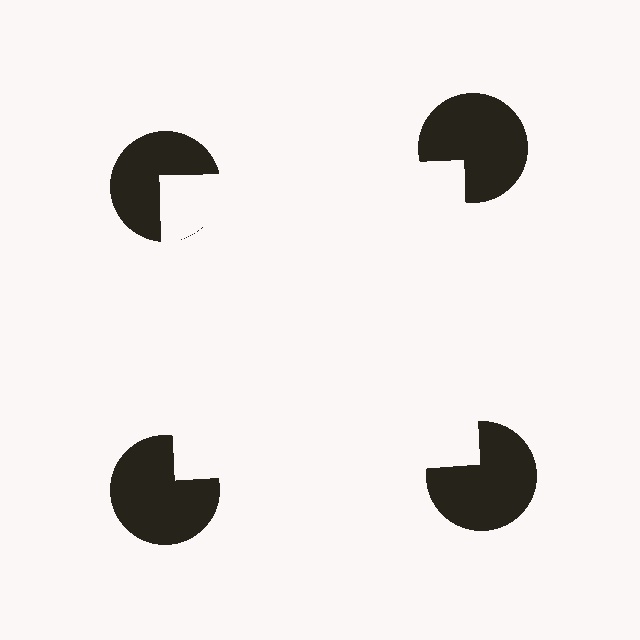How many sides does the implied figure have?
4 sides.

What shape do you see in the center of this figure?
An illusory square — its edges are inferred from the aligned wedge cuts in the pac-man discs, not physically drawn.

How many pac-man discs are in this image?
There are 4 — one at each vertex of the illusory square.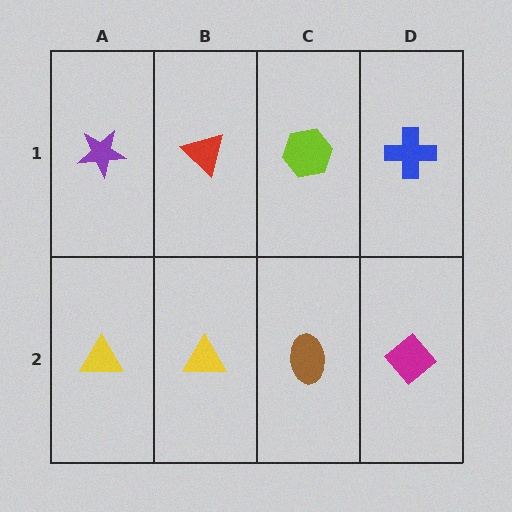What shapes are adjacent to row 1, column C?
A brown ellipse (row 2, column C), a red triangle (row 1, column B), a blue cross (row 1, column D).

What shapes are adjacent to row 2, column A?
A purple star (row 1, column A), a yellow triangle (row 2, column B).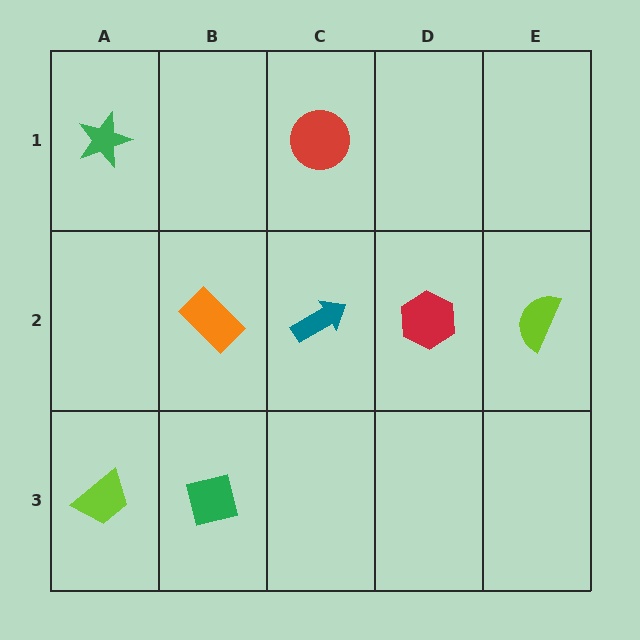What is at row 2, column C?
A teal arrow.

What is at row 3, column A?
A lime trapezoid.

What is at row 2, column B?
An orange rectangle.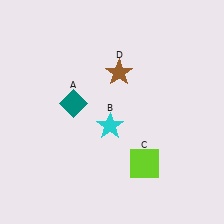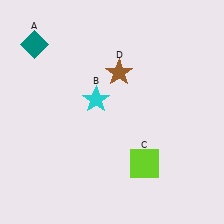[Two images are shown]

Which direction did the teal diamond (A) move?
The teal diamond (A) moved up.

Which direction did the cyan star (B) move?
The cyan star (B) moved up.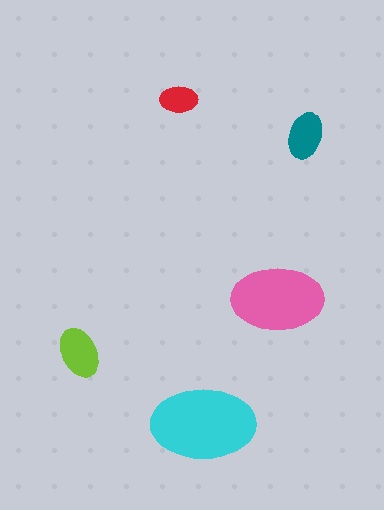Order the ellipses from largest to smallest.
the cyan one, the pink one, the lime one, the teal one, the red one.